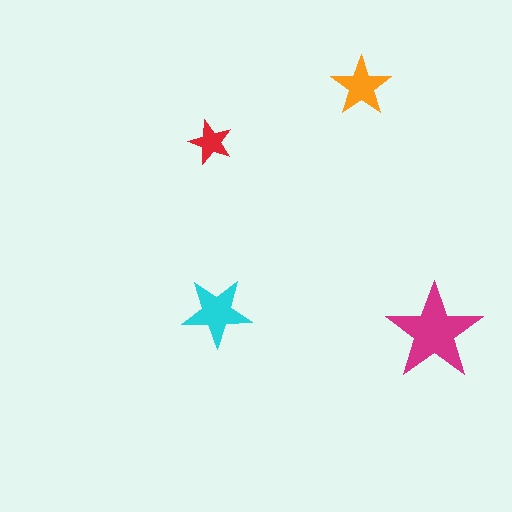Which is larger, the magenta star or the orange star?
The magenta one.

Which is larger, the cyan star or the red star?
The cyan one.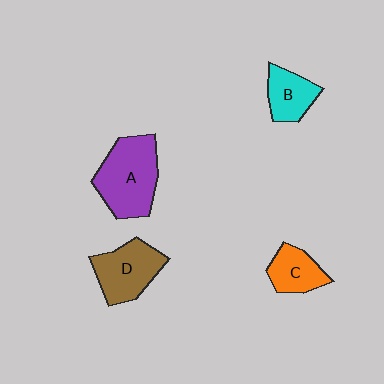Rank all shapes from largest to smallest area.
From largest to smallest: A (purple), D (brown), B (cyan), C (orange).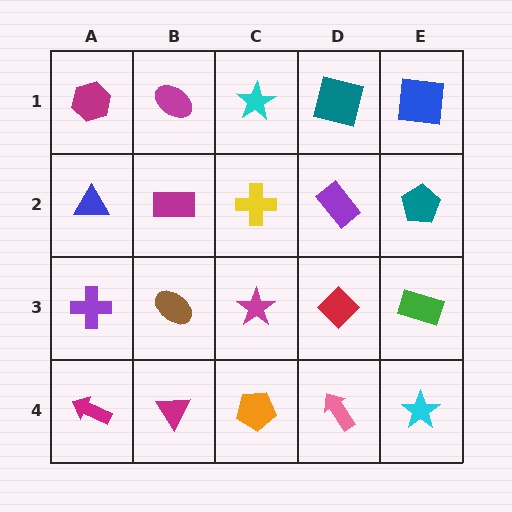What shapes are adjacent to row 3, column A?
A blue triangle (row 2, column A), a magenta arrow (row 4, column A), a brown ellipse (row 3, column B).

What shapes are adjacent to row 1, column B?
A magenta rectangle (row 2, column B), a magenta hexagon (row 1, column A), a cyan star (row 1, column C).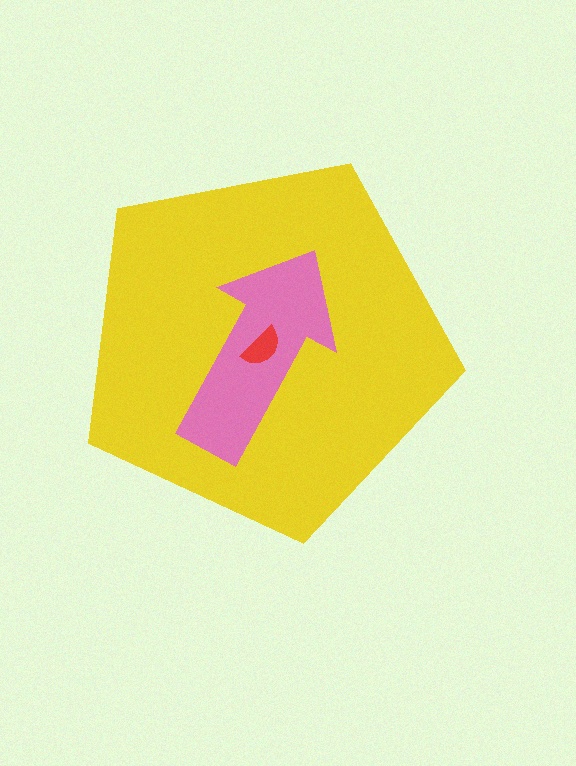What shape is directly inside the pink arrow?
The red semicircle.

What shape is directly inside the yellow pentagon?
The pink arrow.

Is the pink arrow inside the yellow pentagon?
Yes.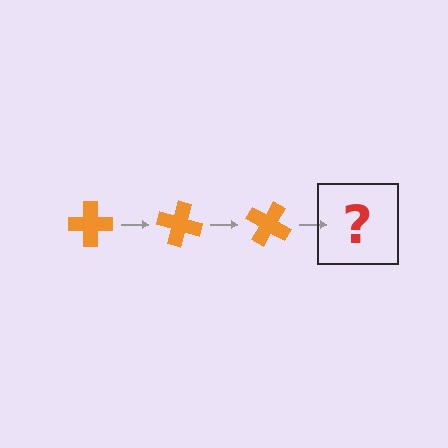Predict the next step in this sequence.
The next step is an orange cross rotated 45 degrees.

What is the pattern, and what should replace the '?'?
The pattern is that the cross rotates 15 degrees each step. The '?' should be an orange cross rotated 45 degrees.